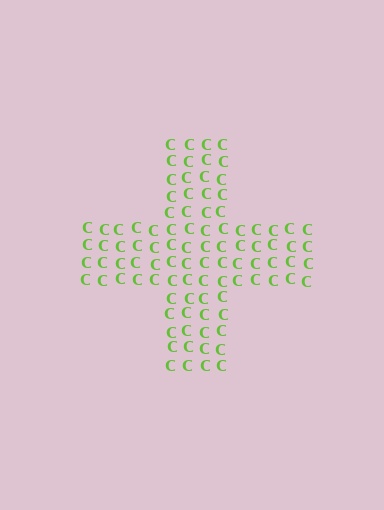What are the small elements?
The small elements are letter C's.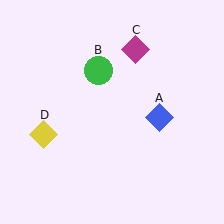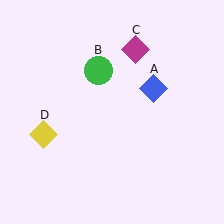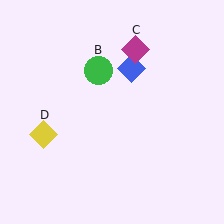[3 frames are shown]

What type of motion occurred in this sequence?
The blue diamond (object A) rotated counterclockwise around the center of the scene.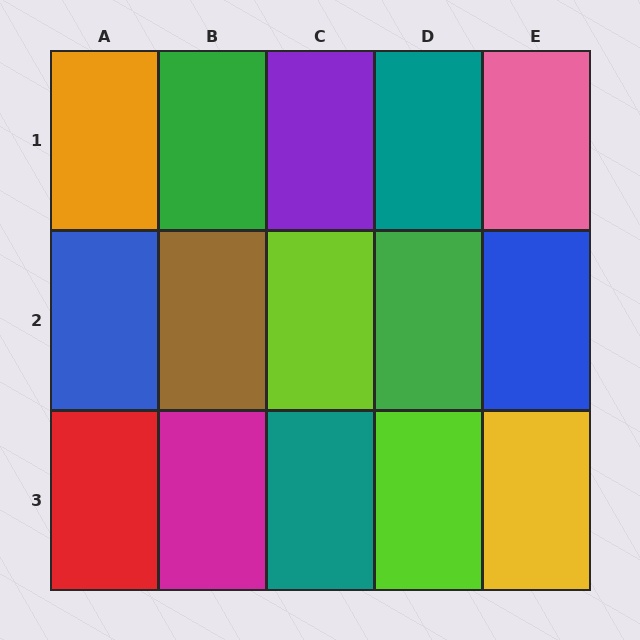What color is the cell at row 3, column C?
Teal.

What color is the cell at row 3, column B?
Magenta.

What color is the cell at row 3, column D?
Lime.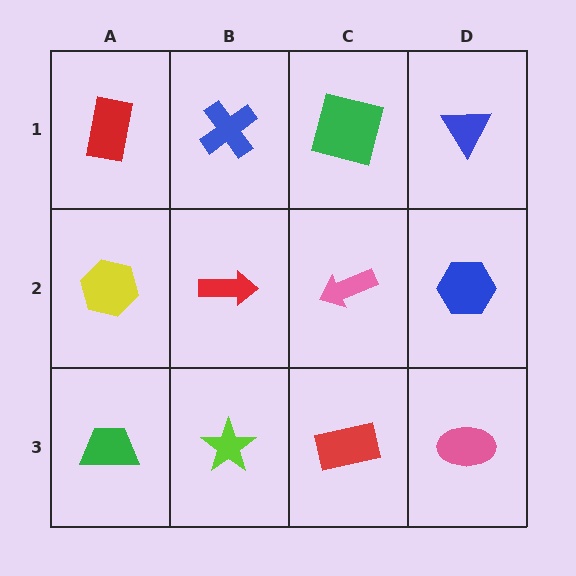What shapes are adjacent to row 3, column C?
A pink arrow (row 2, column C), a lime star (row 3, column B), a pink ellipse (row 3, column D).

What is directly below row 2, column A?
A green trapezoid.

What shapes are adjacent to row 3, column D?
A blue hexagon (row 2, column D), a red rectangle (row 3, column C).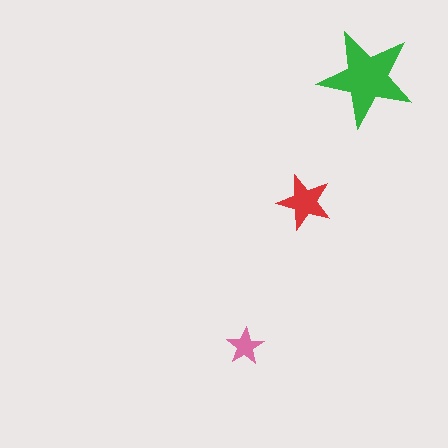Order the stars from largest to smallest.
the green one, the red one, the pink one.